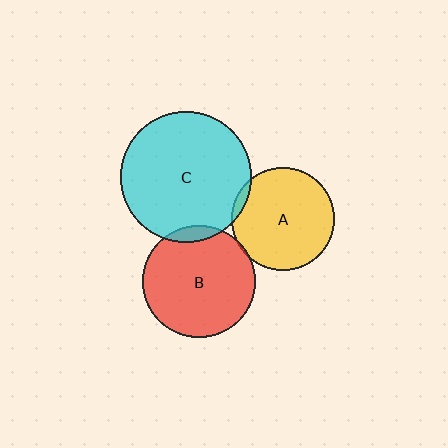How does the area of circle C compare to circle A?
Approximately 1.6 times.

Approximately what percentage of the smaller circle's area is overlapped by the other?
Approximately 5%.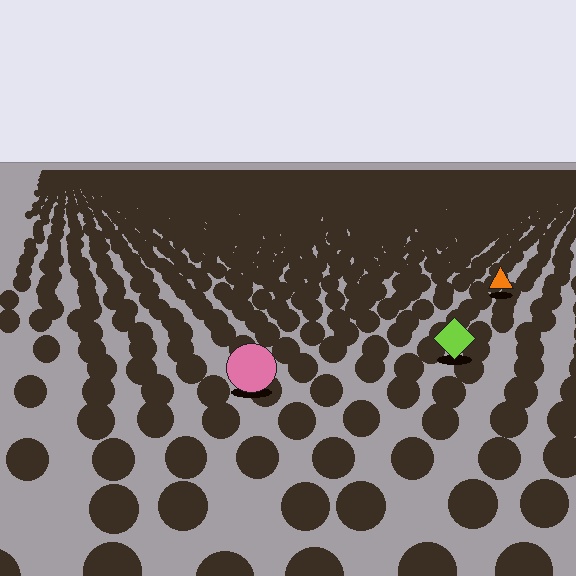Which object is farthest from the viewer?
The orange triangle is farthest from the viewer. It appears smaller and the ground texture around it is denser.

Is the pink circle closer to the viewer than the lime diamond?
Yes. The pink circle is closer — you can tell from the texture gradient: the ground texture is coarser near it.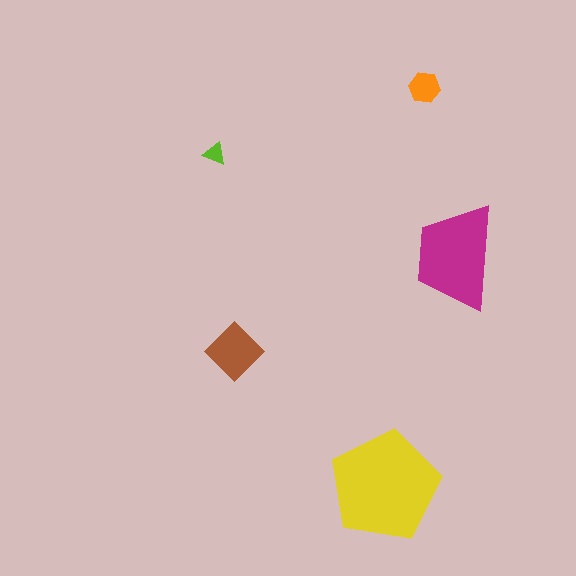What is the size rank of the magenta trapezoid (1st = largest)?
2nd.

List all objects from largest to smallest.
The yellow pentagon, the magenta trapezoid, the brown diamond, the orange hexagon, the lime triangle.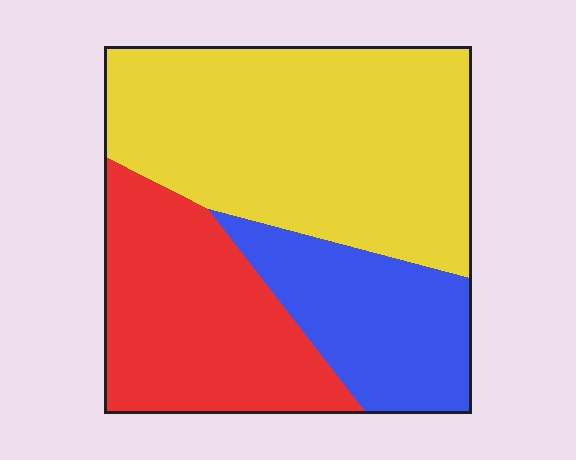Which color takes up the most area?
Yellow, at roughly 50%.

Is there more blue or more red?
Red.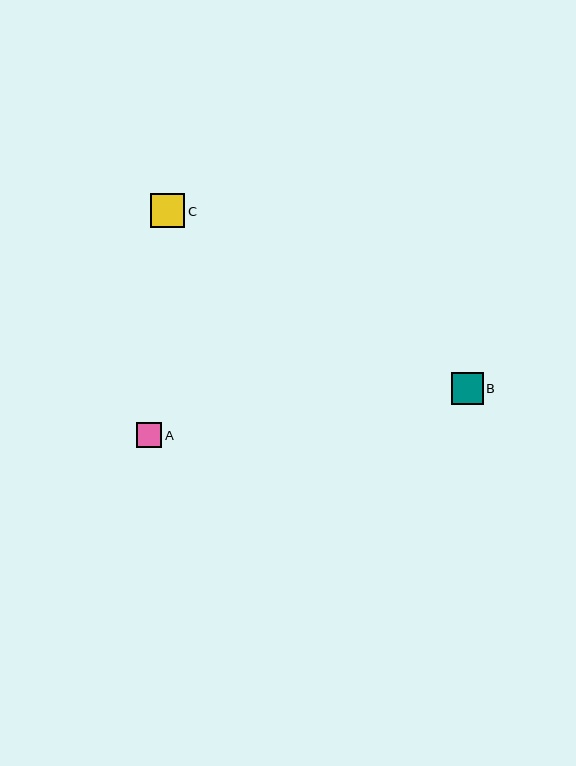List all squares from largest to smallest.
From largest to smallest: C, B, A.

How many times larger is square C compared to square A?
Square C is approximately 1.4 times the size of square A.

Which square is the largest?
Square C is the largest with a size of approximately 34 pixels.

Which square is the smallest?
Square A is the smallest with a size of approximately 25 pixels.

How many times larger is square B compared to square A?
Square B is approximately 1.3 times the size of square A.